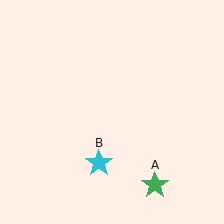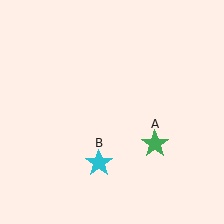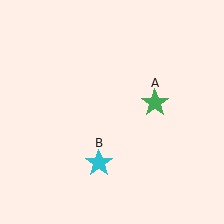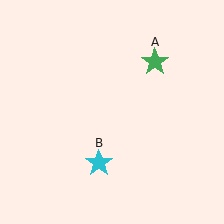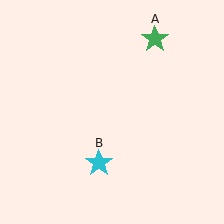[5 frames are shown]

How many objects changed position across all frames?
1 object changed position: green star (object A).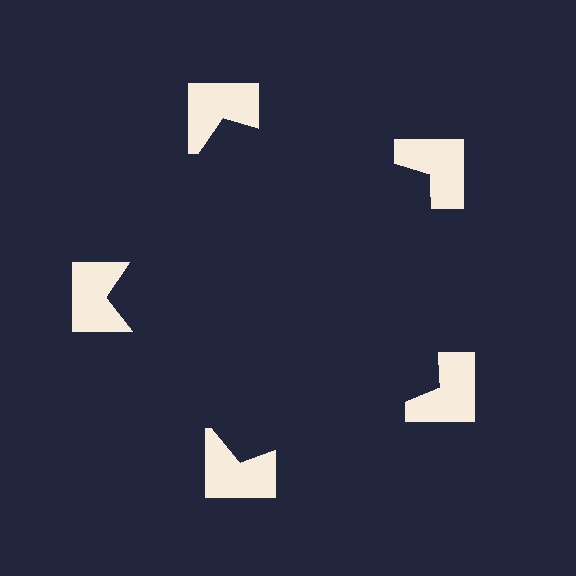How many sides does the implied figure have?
5 sides.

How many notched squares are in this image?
There are 5 — one at each vertex of the illusory pentagon.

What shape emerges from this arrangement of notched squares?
An illusory pentagon — its edges are inferred from the aligned wedge cuts in the notched squares, not physically drawn.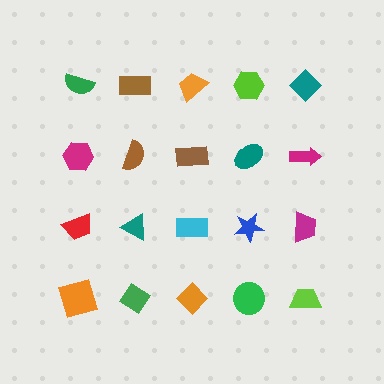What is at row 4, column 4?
A green circle.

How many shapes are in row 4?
5 shapes.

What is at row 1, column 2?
A brown rectangle.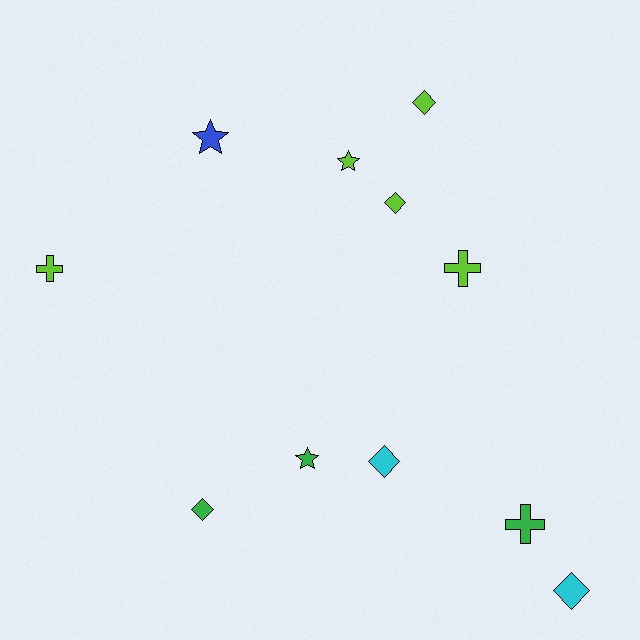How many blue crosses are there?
There are no blue crosses.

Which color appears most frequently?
Lime, with 5 objects.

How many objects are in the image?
There are 11 objects.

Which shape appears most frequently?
Diamond, with 5 objects.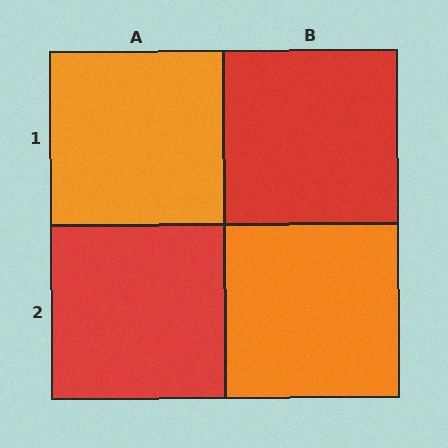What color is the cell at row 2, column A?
Red.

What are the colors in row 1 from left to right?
Orange, red.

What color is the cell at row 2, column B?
Orange.